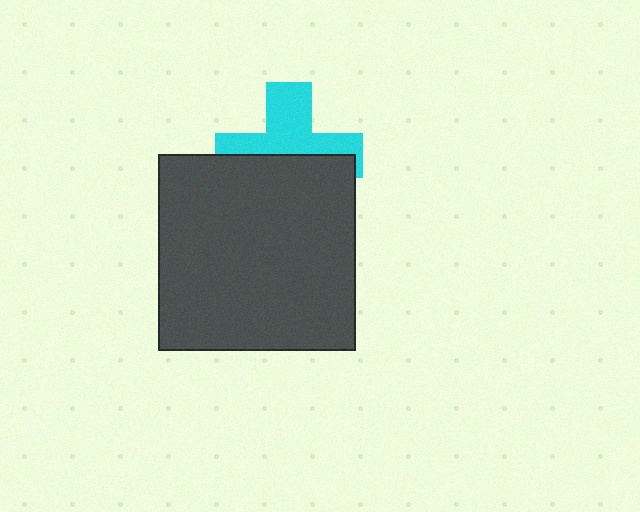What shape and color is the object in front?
The object in front is a dark gray square.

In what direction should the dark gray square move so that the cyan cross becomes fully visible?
The dark gray square should move down. That is the shortest direction to clear the overlap and leave the cyan cross fully visible.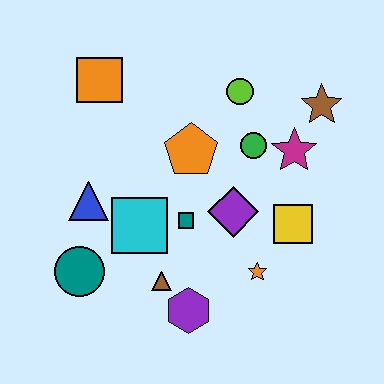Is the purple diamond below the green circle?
Yes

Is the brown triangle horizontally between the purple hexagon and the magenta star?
No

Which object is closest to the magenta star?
The green circle is closest to the magenta star.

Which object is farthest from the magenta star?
The teal circle is farthest from the magenta star.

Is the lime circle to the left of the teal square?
No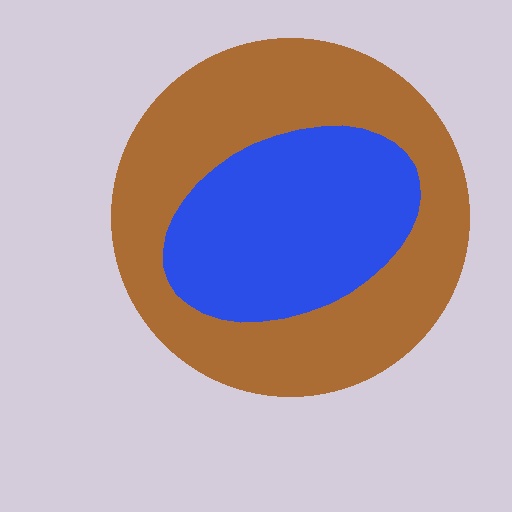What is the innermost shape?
The blue ellipse.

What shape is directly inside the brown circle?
The blue ellipse.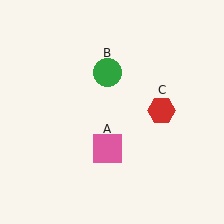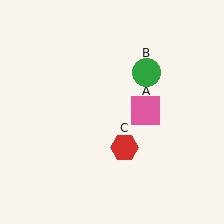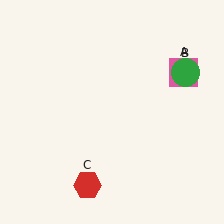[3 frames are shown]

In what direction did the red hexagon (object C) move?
The red hexagon (object C) moved down and to the left.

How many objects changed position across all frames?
3 objects changed position: pink square (object A), green circle (object B), red hexagon (object C).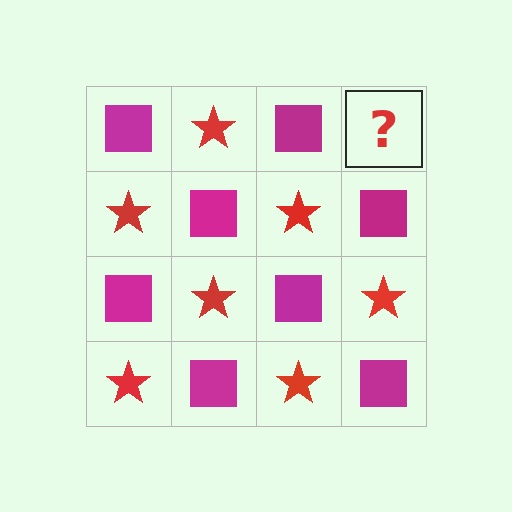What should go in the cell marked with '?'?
The missing cell should contain a red star.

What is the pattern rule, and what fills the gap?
The rule is that it alternates magenta square and red star in a checkerboard pattern. The gap should be filled with a red star.